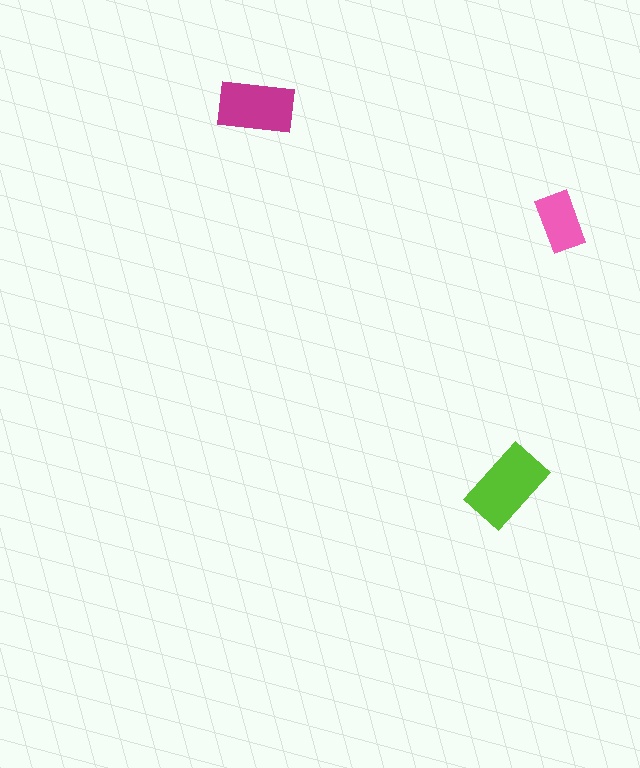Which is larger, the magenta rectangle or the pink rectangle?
The magenta one.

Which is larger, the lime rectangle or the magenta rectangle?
The lime one.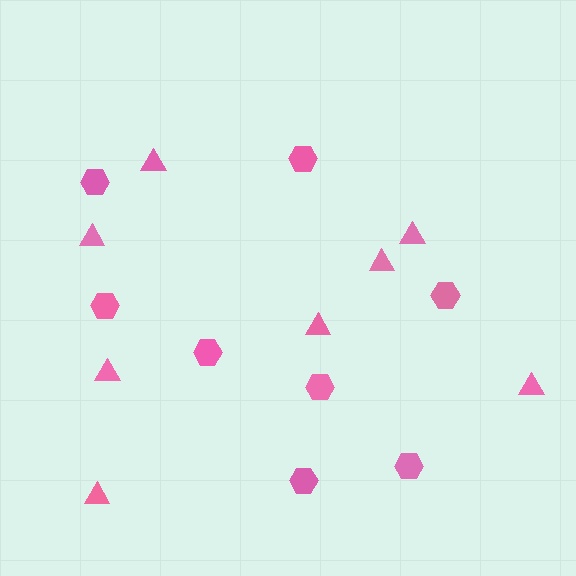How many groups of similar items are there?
There are 2 groups: one group of triangles (8) and one group of hexagons (8).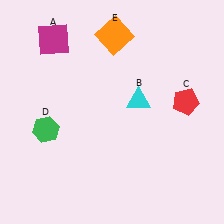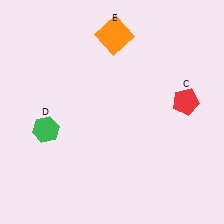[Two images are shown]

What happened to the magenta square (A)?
The magenta square (A) was removed in Image 2. It was in the top-left area of Image 1.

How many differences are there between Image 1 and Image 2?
There are 2 differences between the two images.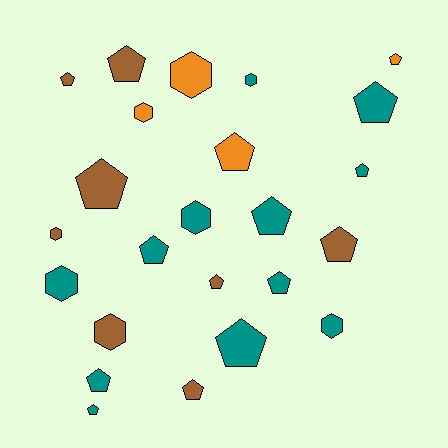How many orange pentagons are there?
There are 2 orange pentagons.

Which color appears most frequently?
Teal, with 12 objects.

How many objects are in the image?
There are 24 objects.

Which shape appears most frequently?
Pentagon, with 16 objects.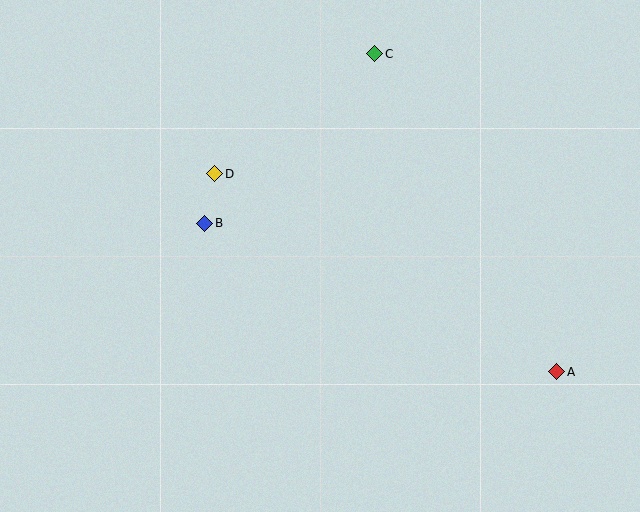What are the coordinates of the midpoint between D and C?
The midpoint between D and C is at (295, 114).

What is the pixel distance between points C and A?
The distance between C and A is 367 pixels.